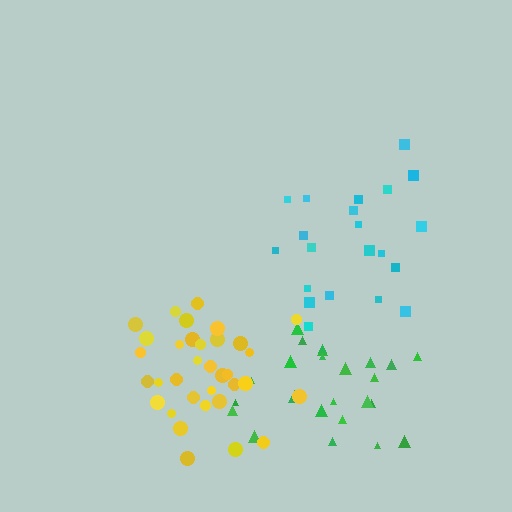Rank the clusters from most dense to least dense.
yellow, green, cyan.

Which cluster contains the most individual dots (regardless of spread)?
Yellow (34).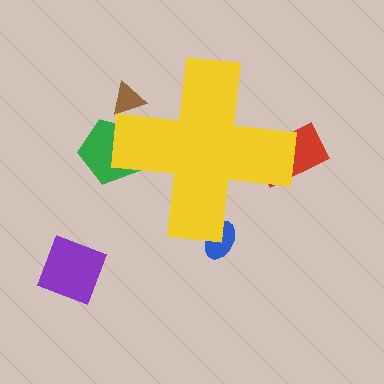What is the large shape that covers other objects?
A yellow cross.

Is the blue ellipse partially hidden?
Yes, the blue ellipse is partially hidden behind the yellow cross.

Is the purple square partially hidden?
No, the purple square is fully visible.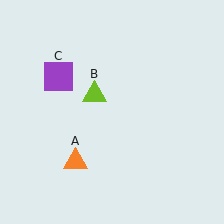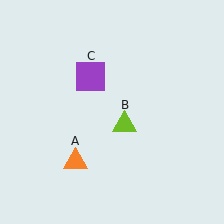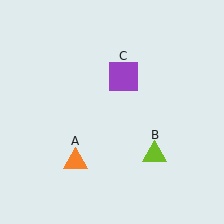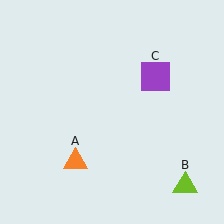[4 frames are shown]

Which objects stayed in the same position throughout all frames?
Orange triangle (object A) remained stationary.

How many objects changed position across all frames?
2 objects changed position: lime triangle (object B), purple square (object C).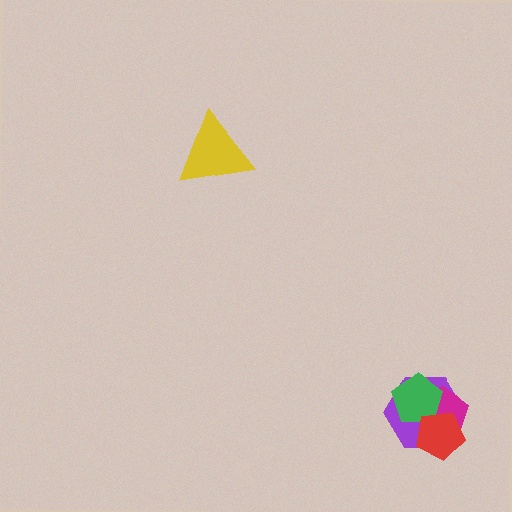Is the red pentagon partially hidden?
No, no other shape covers it.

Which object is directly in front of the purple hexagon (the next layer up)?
The magenta pentagon is directly in front of the purple hexagon.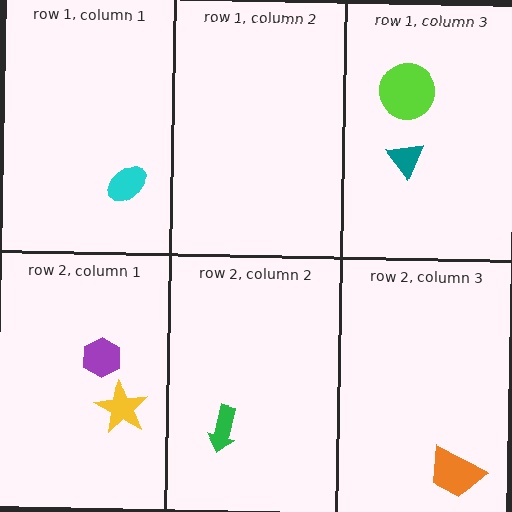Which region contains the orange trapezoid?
The row 2, column 3 region.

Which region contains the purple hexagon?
The row 2, column 1 region.